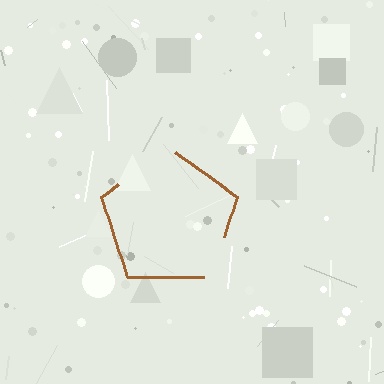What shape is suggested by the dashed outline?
The dashed outline suggests a pentagon.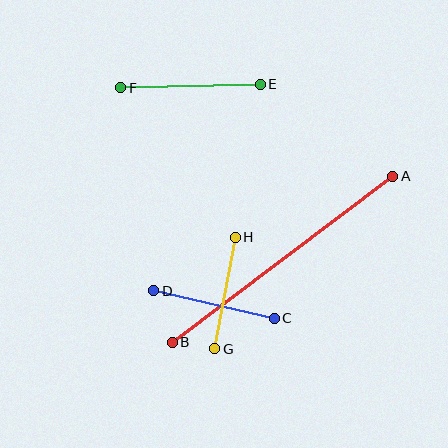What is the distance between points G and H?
The distance is approximately 114 pixels.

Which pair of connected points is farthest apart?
Points A and B are farthest apart.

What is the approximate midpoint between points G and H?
The midpoint is at approximately (225, 293) pixels.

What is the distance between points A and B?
The distance is approximately 276 pixels.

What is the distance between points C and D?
The distance is approximately 124 pixels.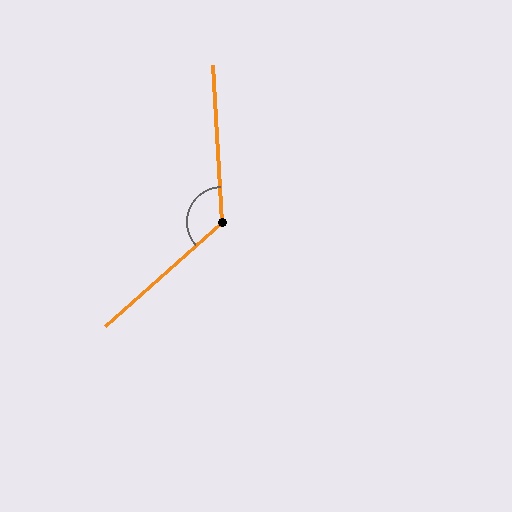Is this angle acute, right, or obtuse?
It is obtuse.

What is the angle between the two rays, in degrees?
Approximately 129 degrees.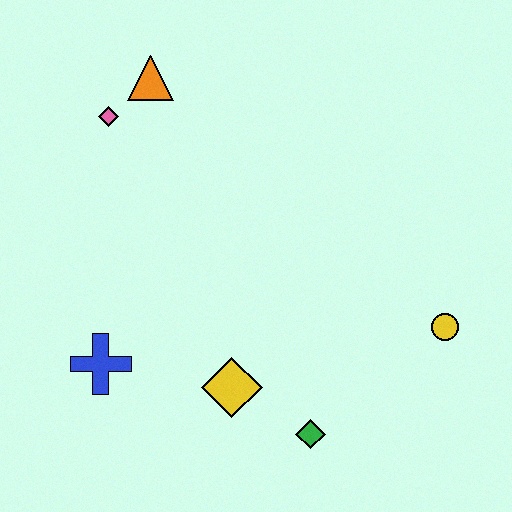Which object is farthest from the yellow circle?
The pink diamond is farthest from the yellow circle.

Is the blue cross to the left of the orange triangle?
Yes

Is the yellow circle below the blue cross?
No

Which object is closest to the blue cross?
The yellow diamond is closest to the blue cross.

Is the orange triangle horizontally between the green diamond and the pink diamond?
Yes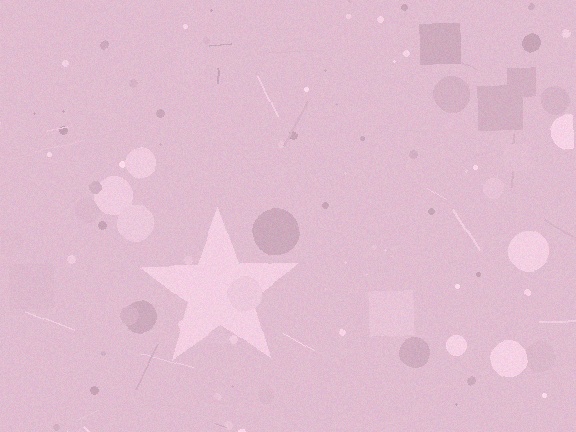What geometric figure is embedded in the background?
A star is embedded in the background.